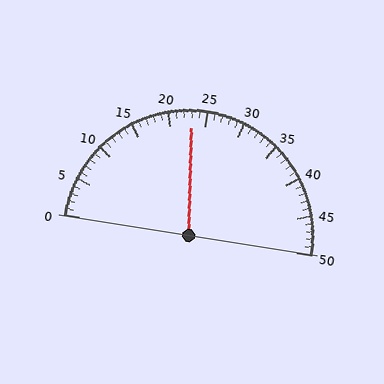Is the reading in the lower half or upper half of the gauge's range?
The reading is in the lower half of the range (0 to 50).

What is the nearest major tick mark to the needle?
The nearest major tick mark is 25.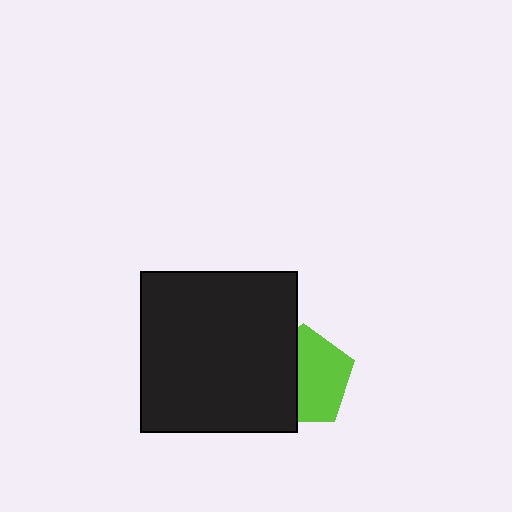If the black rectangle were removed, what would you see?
You would see the complete lime pentagon.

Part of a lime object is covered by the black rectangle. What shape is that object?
It is a pentagon.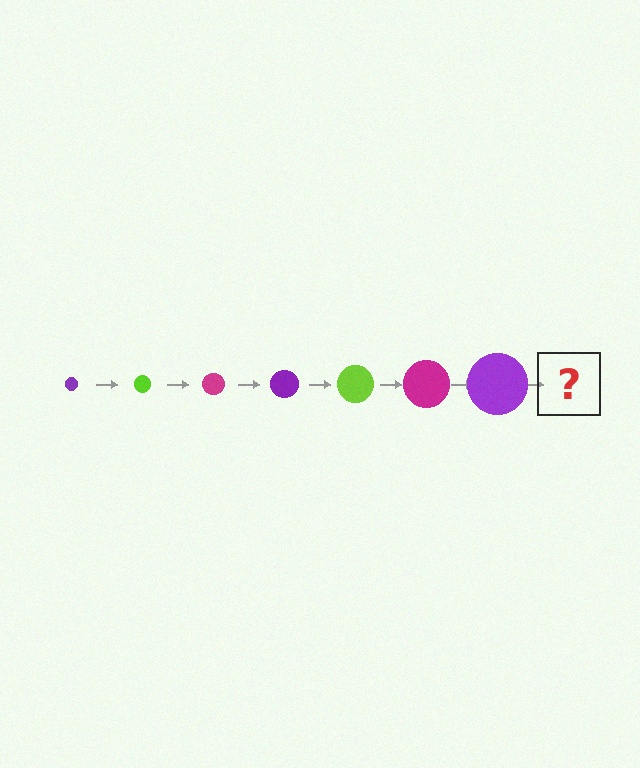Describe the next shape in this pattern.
It should be a lime circle, larger than the previous one.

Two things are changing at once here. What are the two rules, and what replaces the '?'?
The two rules are that the circle grows larger each step and the color cycles through purple, lime, and magenta. The '?' should be a lime circle, larger than the previous one.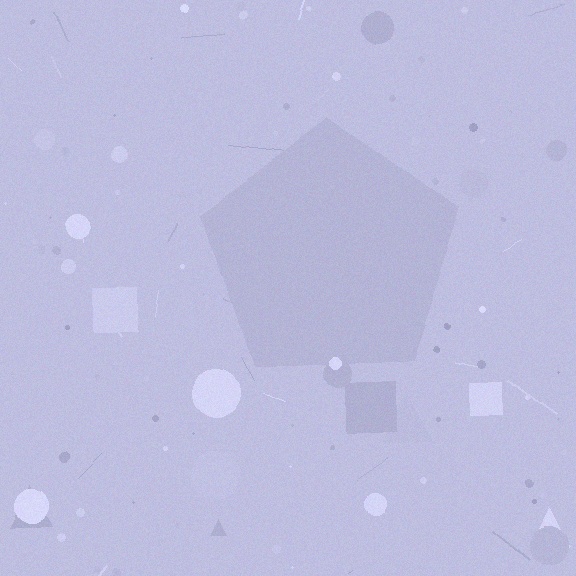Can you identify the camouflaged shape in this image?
The camouflaged shape is a pentagon.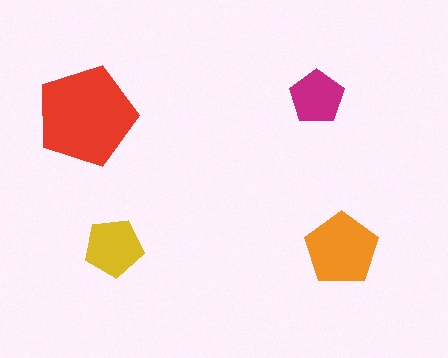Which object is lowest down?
The orange pentagon is bottommost.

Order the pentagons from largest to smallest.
the red one, the orange one, the yellow one, the magenta one.